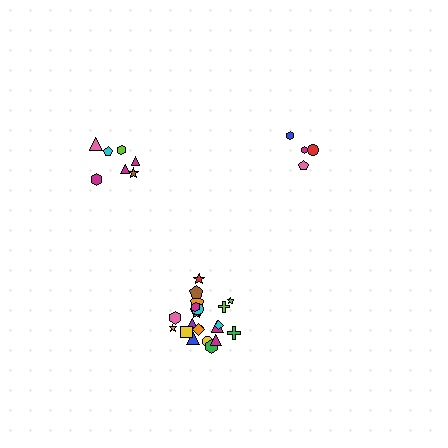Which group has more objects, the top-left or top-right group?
The top-left group.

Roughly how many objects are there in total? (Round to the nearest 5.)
Roughly 35 objects in total.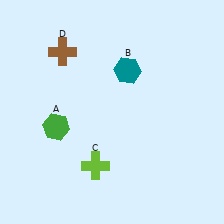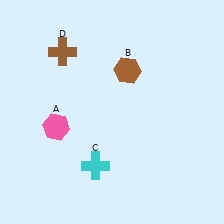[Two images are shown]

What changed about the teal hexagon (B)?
In Image 1, B is teal. In Image 2, it changed to brown.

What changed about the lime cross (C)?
In Image 1, C is lime. In Image 2, it changed to cyan.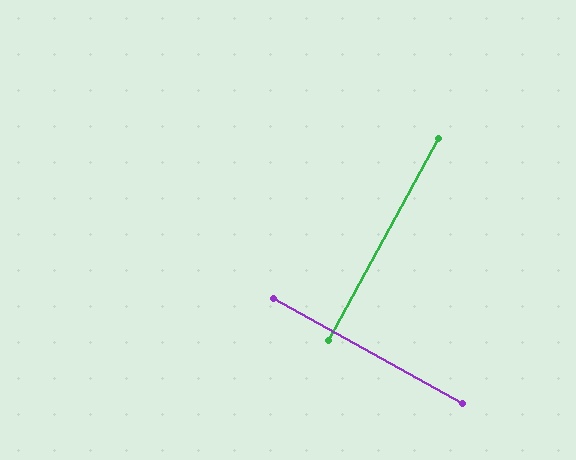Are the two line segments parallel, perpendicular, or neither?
Perpendicular — they meet at approximately 90°.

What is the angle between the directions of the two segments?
Approximately 90 degrees.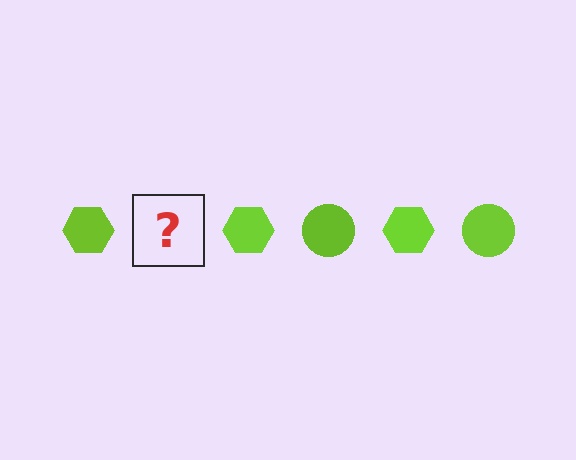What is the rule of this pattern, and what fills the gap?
The rule is that the pattern cycles through hexagon, circle shapes in lime. The gap should be filled with a lime circle.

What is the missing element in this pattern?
The missing element is a lime circle.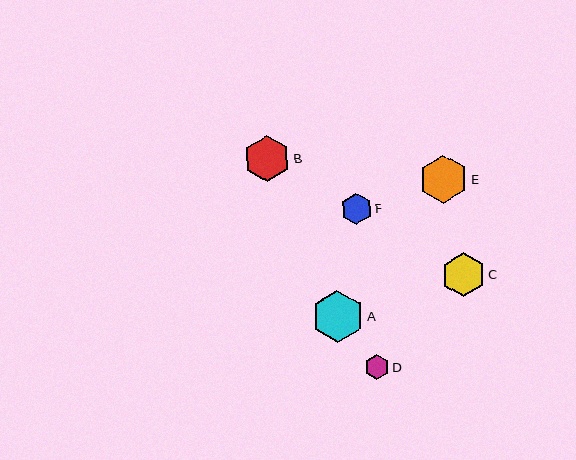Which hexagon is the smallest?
Hexagon D is the smallest with a size of approximately 24 pixels.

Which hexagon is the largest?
Hexagon A is the largest with a size of approximately 51 pixels.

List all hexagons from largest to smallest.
From largest to smallest: A, E, B, C, F, D.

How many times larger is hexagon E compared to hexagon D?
Hexagon E is approximately 2.0 times the size of hexagon D.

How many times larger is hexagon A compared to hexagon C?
Hexagon A is approximately 1.2 times the size of hexagon C.